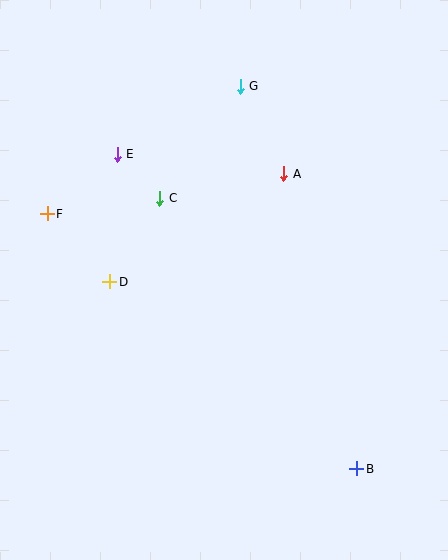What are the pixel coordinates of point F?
Point F is at (47, 214).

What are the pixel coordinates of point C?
Point C is at (160, 198).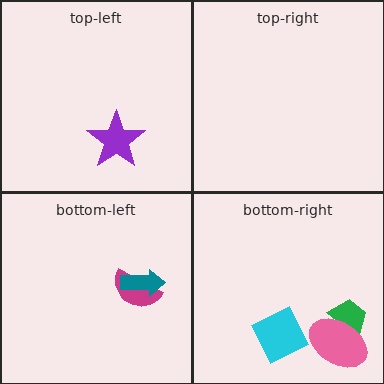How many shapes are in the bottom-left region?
2.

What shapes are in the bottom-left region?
The magenta semicircle, the teal arrow.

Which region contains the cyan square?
The bottom-right region.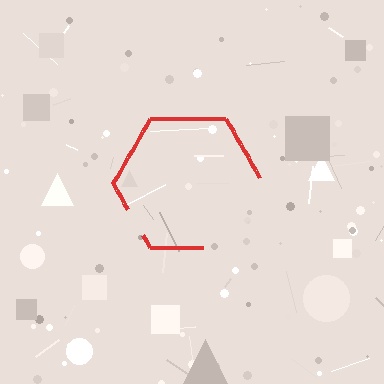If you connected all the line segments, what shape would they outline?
They would outline a hexagon.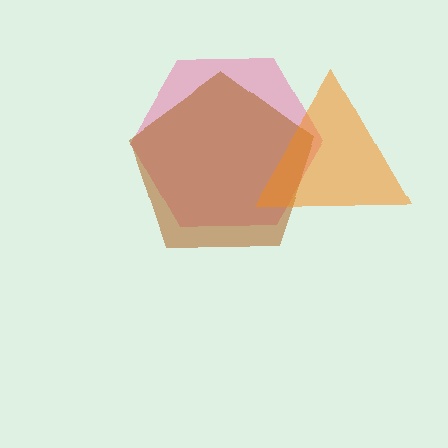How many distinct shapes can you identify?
There are 3 distinct shapes: a pink hexagon, a brown pentagon, an orange triangle.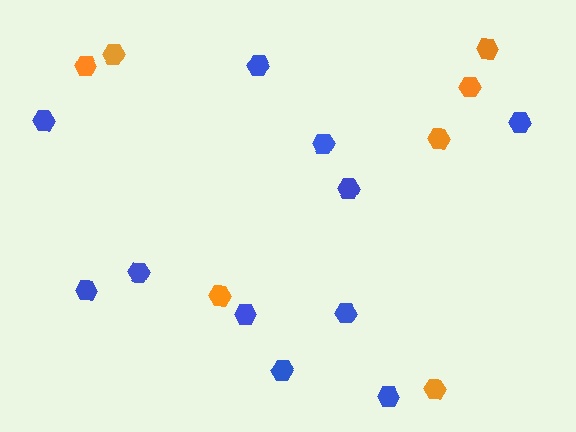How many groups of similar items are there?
There are 2 groups: one group of blue hexagons (11) and one group of orange hexagons (7).